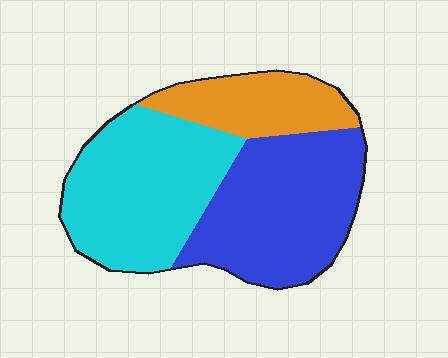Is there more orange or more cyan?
Cyan.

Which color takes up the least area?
Orange, at roughly 20%.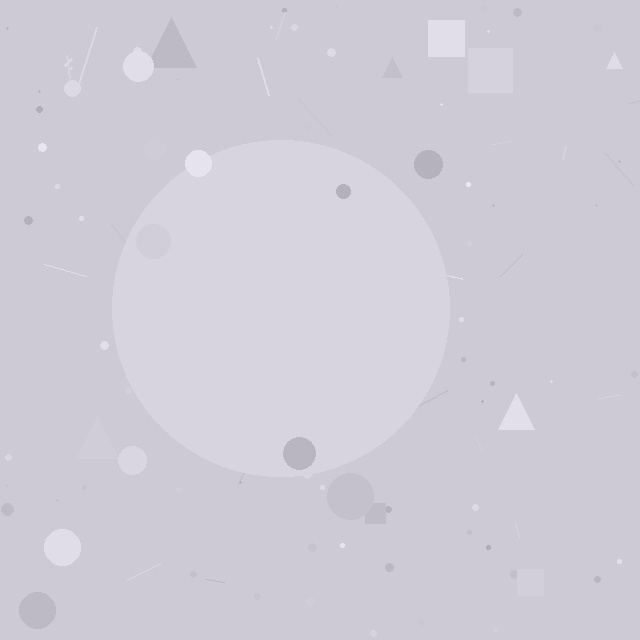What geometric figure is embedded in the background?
A circle is embedded in the background.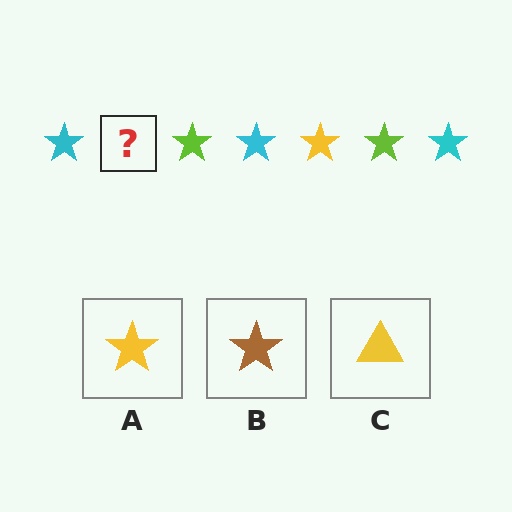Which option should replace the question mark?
Option A.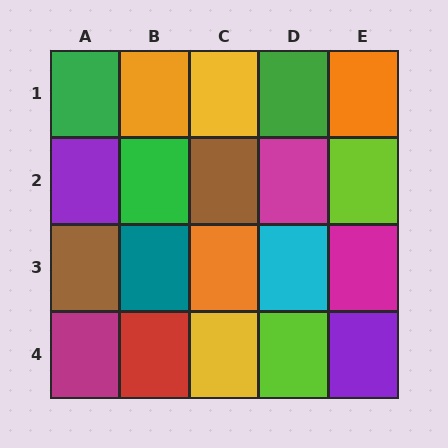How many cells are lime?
2 cells are lime.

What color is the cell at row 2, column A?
Purple.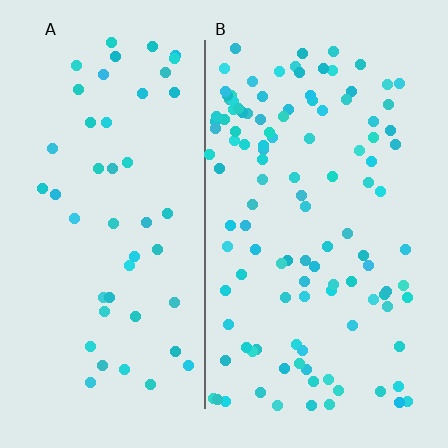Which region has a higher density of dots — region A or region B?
B (the right).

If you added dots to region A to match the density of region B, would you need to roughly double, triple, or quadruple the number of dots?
Approximately double.